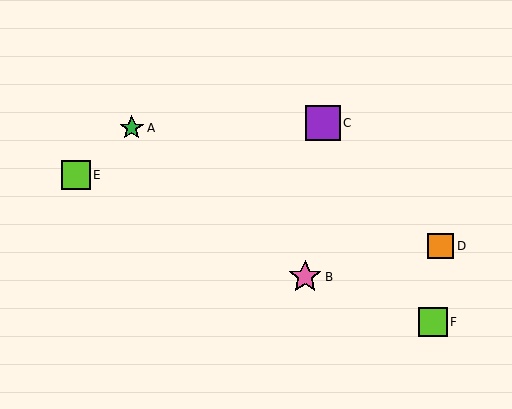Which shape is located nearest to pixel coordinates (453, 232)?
The orange square (labeled D) at (441, 246) is nearest to that location.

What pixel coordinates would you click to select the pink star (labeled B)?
Click at (305, 277) to select the pink star B.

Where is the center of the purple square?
The center of the purple square is at (323, 123).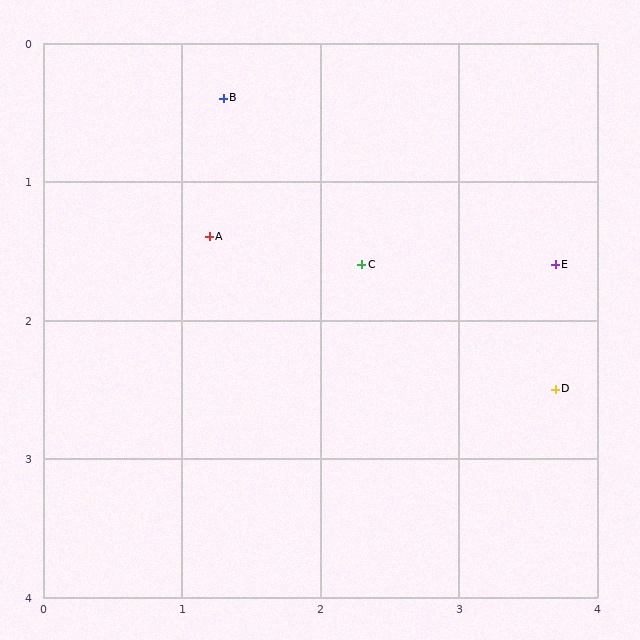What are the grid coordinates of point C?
Point C is at approximately (2.3, 1.6).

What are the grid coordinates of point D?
Point D is at approximately (3.7, 2.5).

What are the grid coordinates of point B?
Point B is at approximately (1.3, 0.4).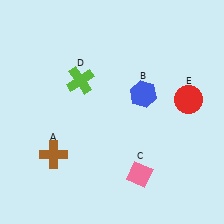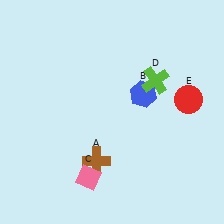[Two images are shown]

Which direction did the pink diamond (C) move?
The pink diamond (C) moved left.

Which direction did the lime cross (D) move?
The lime cross (D) moved right.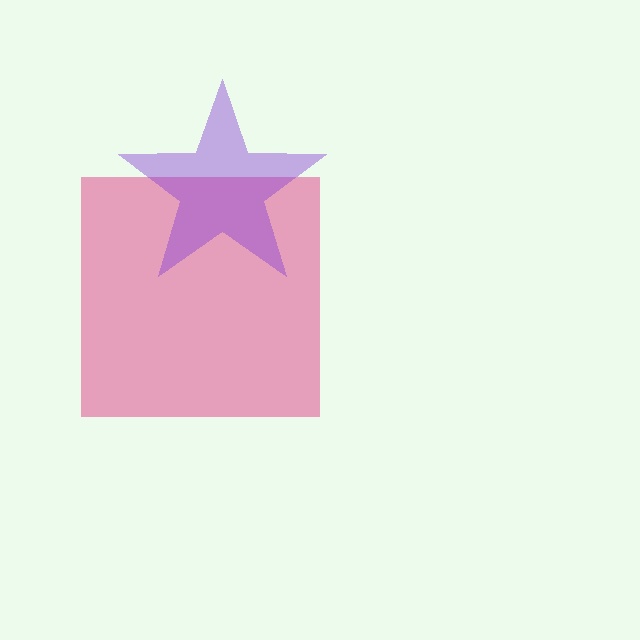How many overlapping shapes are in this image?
There are 2 overlapping shapes in the image.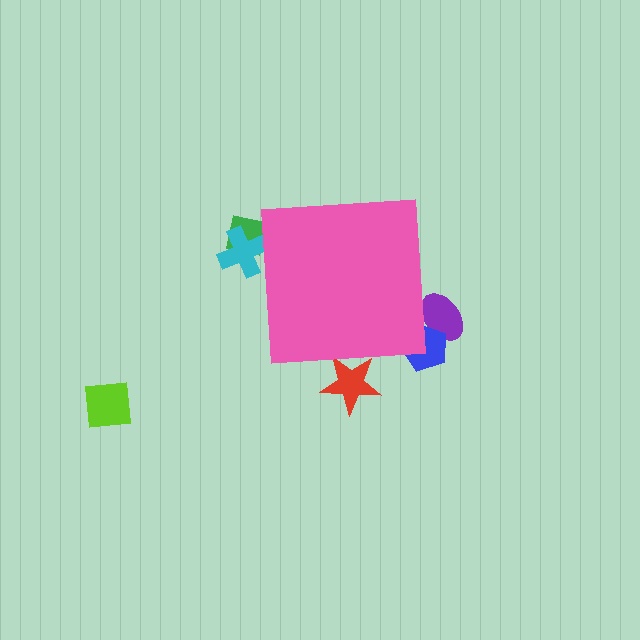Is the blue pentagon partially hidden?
Yes, the blue pentagon is partially hidden behind the pink square.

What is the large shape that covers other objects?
A pink square.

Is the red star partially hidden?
Yes, the red star is partially hidden behind the pink square.